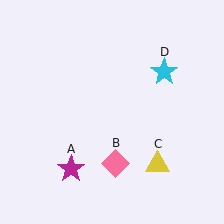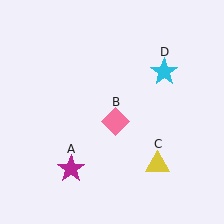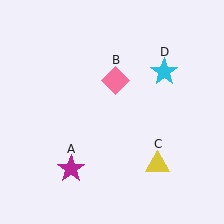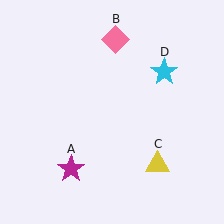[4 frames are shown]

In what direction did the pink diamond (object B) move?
The pink diamond (object B) moved up.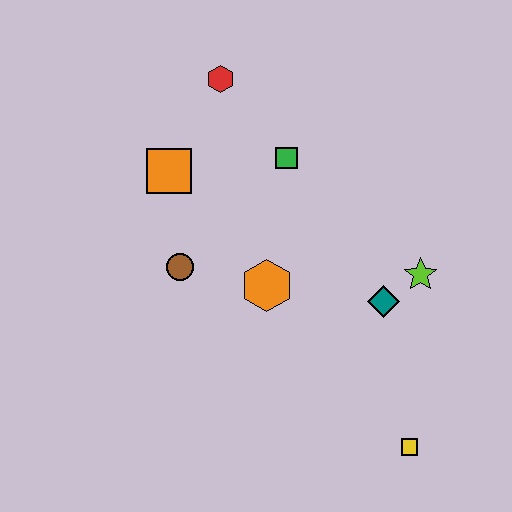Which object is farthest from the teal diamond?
The red hexagon is farthest from the teal diamond.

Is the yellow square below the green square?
Yes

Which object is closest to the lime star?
The teal diamond is closest to the lime star.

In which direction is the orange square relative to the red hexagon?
The orange square is below the red hexagon.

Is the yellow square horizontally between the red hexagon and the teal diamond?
No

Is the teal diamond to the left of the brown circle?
No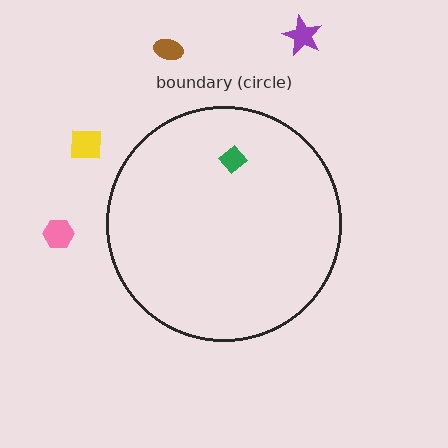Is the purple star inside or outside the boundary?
Outside.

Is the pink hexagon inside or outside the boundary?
Outside.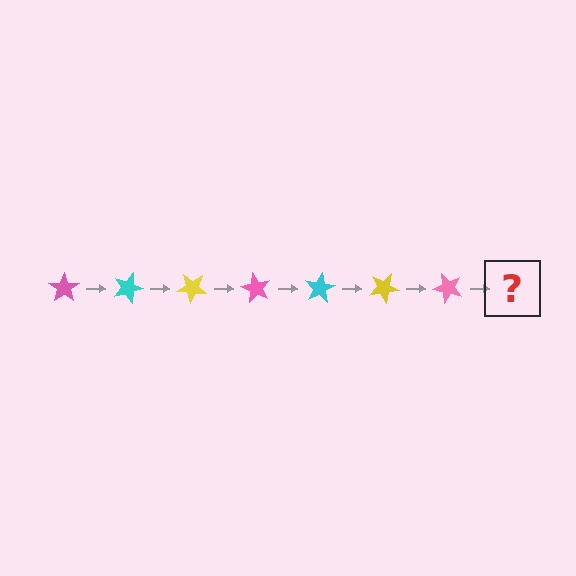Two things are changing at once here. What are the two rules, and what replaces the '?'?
The two rules are that it rotates 20 degrees each step and the color cycles through pink, cyan, and yellow. The '?' should be a cyan star, rotated 140 degrees from the start.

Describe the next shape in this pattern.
It should be a cyan star, rotated 140 degrees from the start.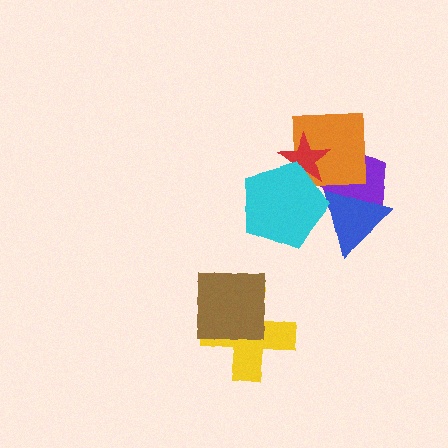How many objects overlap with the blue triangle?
2 objects overlap with the blue triangle.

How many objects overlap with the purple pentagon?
4 objects overlap with the purple pentagon.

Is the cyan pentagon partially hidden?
No, no other shape covers it.